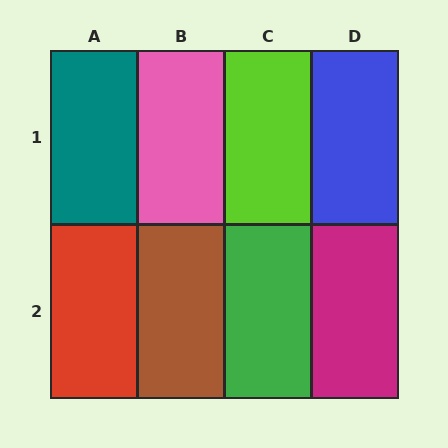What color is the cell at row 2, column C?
Green.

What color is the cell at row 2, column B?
Brown.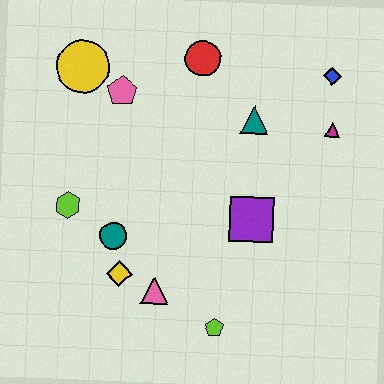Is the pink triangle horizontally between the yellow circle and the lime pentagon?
Yes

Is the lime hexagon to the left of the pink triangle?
Yes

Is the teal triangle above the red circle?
No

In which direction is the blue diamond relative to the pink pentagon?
The blue diamond is to the right of the pink pentagon.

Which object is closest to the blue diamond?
The magenta triangle is closest to the blue diamond.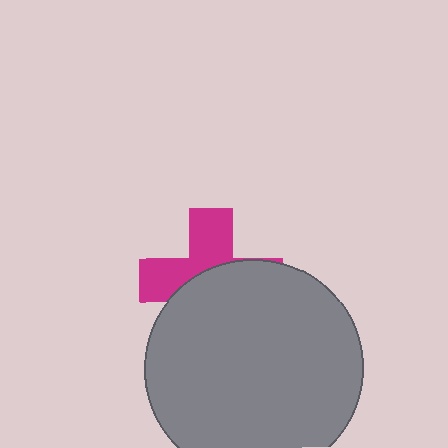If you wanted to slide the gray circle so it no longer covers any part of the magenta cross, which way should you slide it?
Slide it down — that is the most direct way to separate the two shapes.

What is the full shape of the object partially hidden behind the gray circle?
The partially hidden object is a magenta cross.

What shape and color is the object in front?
The object in front is a gray circle.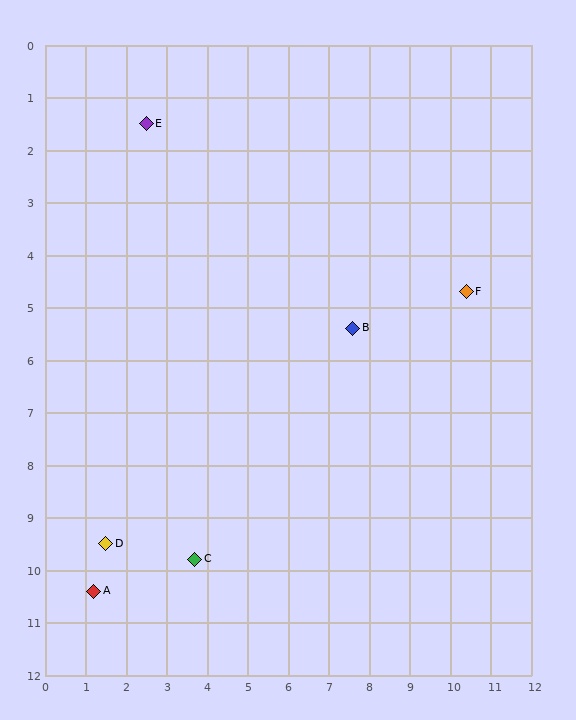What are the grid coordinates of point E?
Point E is at approximately (2.5, 1.5).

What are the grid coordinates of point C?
Point C is at approximately (3.7, 9.8).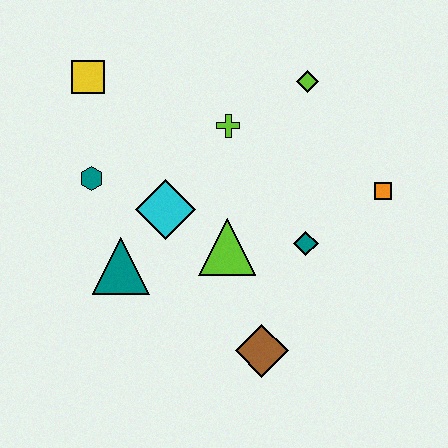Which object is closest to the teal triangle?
The cyan diamond is closest to the teal triangle.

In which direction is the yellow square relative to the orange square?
The yellow square is to the left of the orange square.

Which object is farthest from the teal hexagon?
The orange square is farthest from the teal hexagon.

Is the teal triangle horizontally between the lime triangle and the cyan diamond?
No